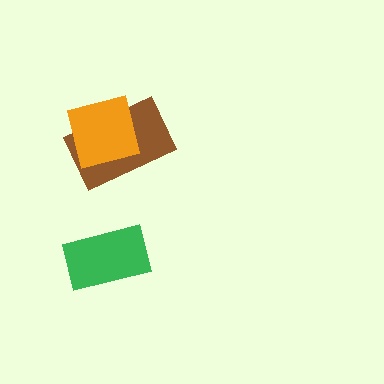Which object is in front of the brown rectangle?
The orange square is in front of the brown rectangle.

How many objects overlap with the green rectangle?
0 objects overlap with the green rectangle.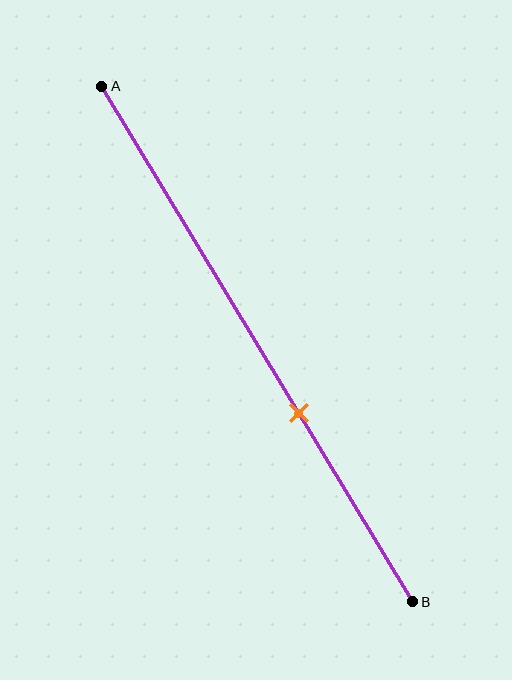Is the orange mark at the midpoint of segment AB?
No, the mark is at about 65% from A, not at the 50% midpoint.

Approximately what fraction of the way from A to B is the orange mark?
The orange mark is approximately 65% of the way from A to B.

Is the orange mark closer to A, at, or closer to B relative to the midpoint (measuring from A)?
The orange mark is closer to point B than the midpoint of segment AB.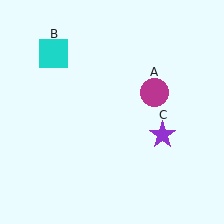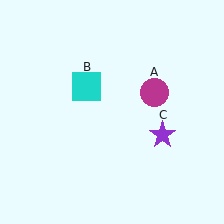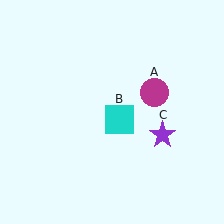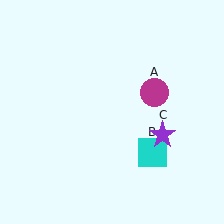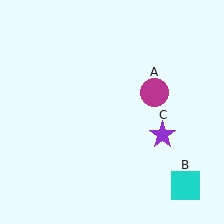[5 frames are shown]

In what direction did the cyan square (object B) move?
The cyan square (object B) moved down and to the right.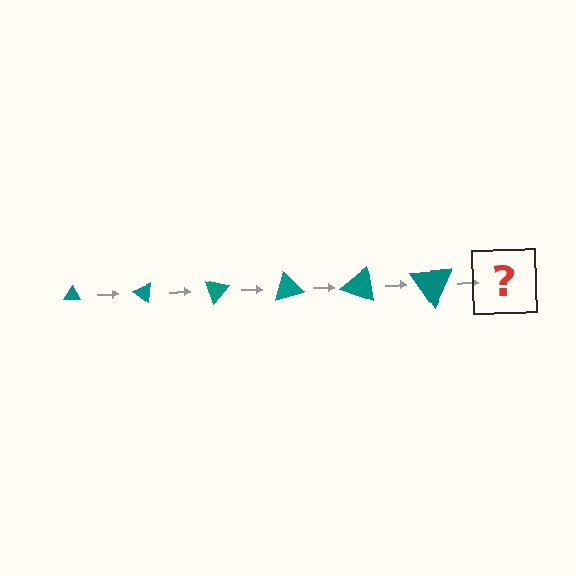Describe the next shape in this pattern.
It should be a triangle, larger than the previous one and rotated 210 degrees from the start.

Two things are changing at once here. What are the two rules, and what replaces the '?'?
The two rules are that the triangle grows larger each step and it rotates 35 degrees each step. The '?' should be a triangle, larger than the previous one and rotated 210 degrees from the start.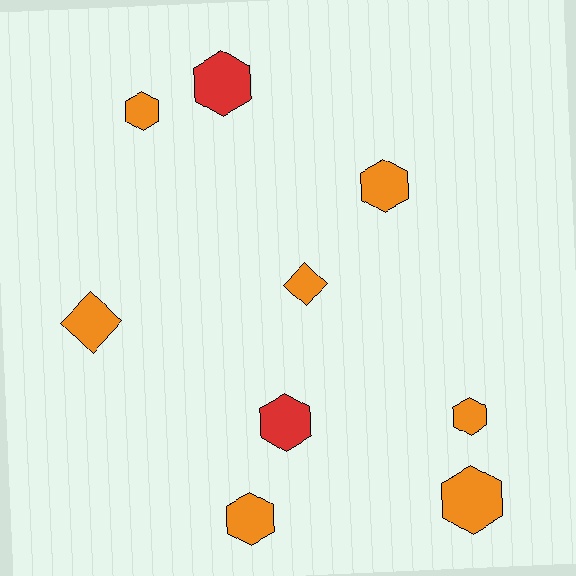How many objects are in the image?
There are 9 objects.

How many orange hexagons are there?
There are 5 orange hexagons.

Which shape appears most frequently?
Hexagon, with 7 objects.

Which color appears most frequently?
Orange, with 7 objects.